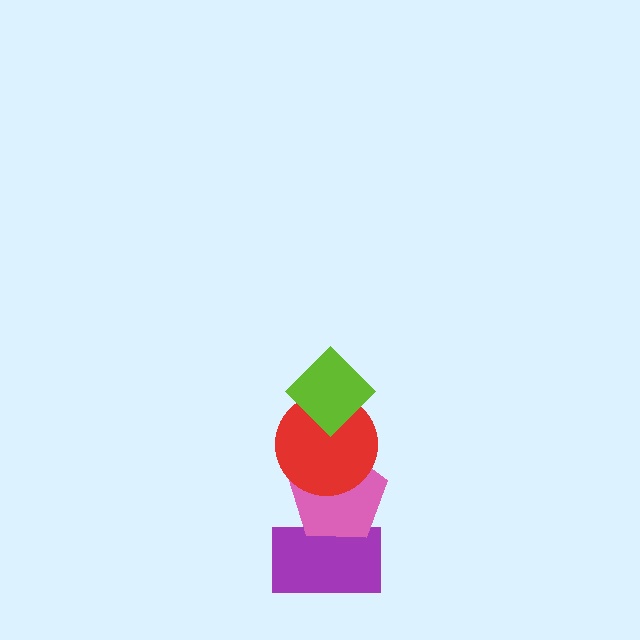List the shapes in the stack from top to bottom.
From top to bottom: the lime diamond, the red circle, the pink pentagon, the purple rectangle.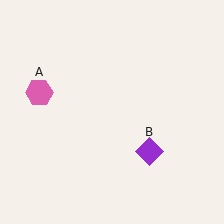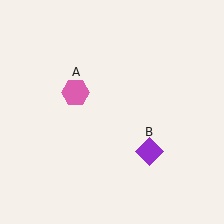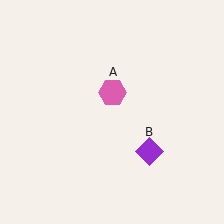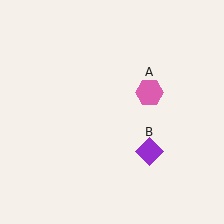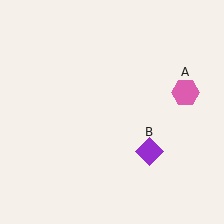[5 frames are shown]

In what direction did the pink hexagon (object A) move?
The pink hexagon (object A) moved right.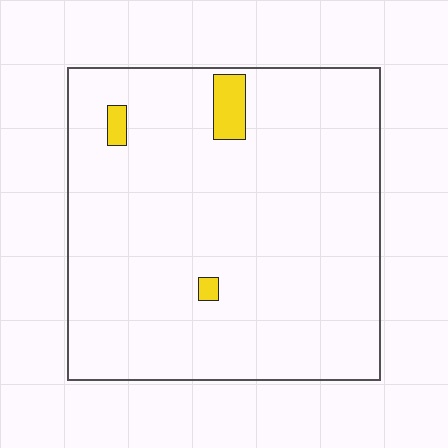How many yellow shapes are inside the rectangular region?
3.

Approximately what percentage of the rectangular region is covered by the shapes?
Approximately 5%.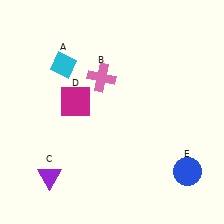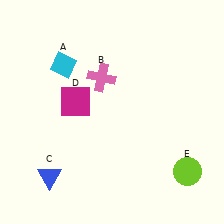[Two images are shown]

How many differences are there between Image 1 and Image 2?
There are 2 differences between the two images.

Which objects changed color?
C changed from purple to blue. E changed from blue to lime.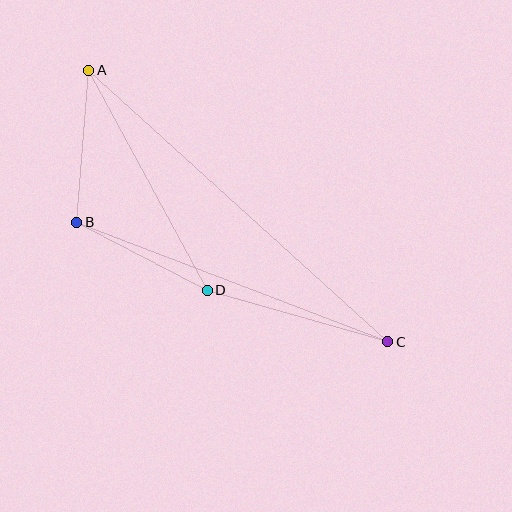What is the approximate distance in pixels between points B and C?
The distance between B and C is approximately 333 pixels.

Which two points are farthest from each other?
Points A and C are farthest from each other.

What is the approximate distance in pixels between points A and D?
The distance between A and D is approximately 250 pixels.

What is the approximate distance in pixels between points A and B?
The distance between A and B is approximately 152 pixels.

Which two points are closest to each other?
Points B and D are closest to each other.